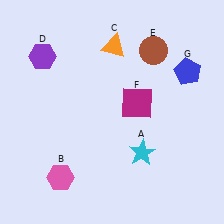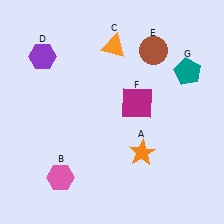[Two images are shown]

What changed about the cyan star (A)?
In Image 1, A is cyan. In Image 2, it changed to orange.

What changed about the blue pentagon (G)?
In Image 1, G is blue. In Image 2, it changed to teal.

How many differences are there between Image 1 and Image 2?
There are 2 differences between the two images.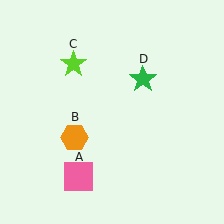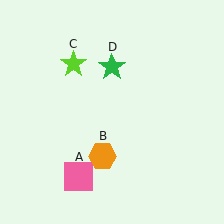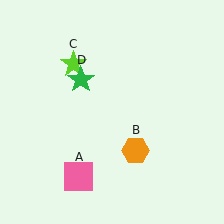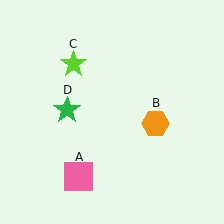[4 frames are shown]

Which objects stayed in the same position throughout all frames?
Pink square (object A) and lime star (object C) remained stationary.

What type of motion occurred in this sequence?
The orange hexagon (object B), green star (object D) rotated counterclockwise around the center of the scene.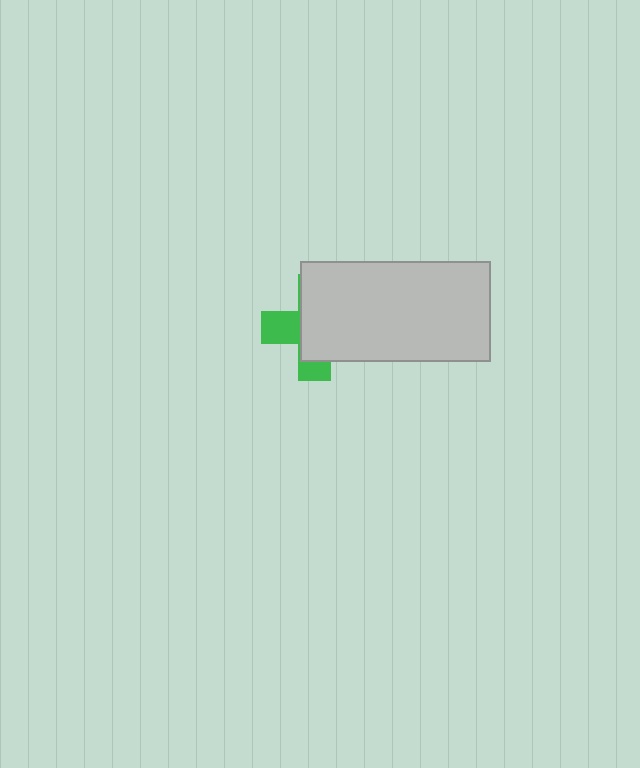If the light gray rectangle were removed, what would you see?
You would see the complete green cross.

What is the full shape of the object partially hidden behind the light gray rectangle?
The partially hidden object is a green cross.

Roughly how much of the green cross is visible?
A small part of it is visible (roughly 33%).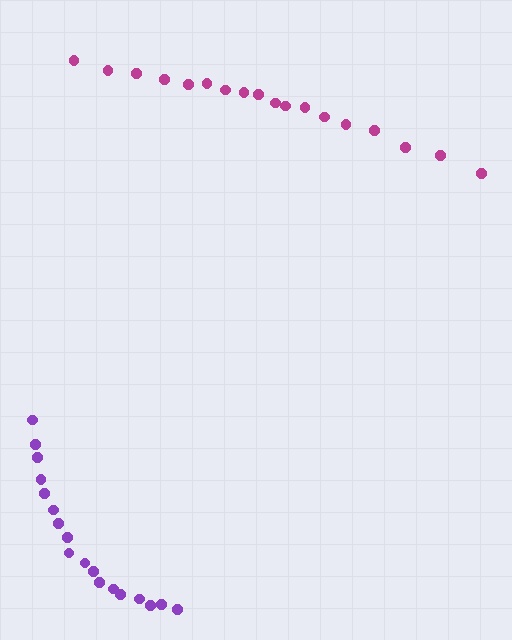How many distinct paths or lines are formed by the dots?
There are 2 distinct paths.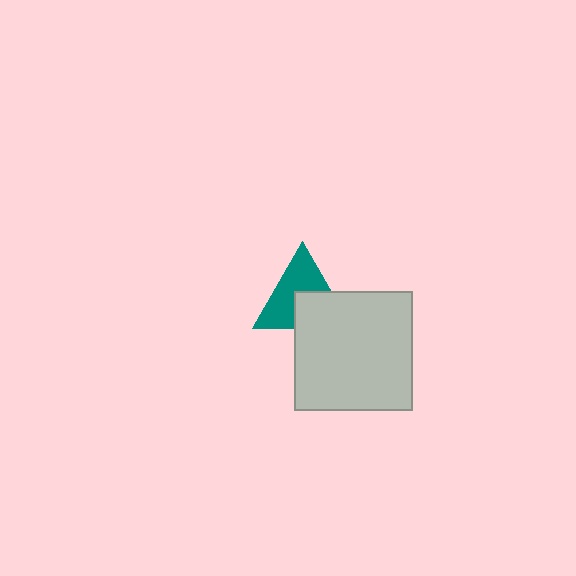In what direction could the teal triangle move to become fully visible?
The teal triangle could move up. That would shift it out from behind the light gray square entirely.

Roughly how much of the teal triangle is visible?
About half of it is visible (roughly 59%).